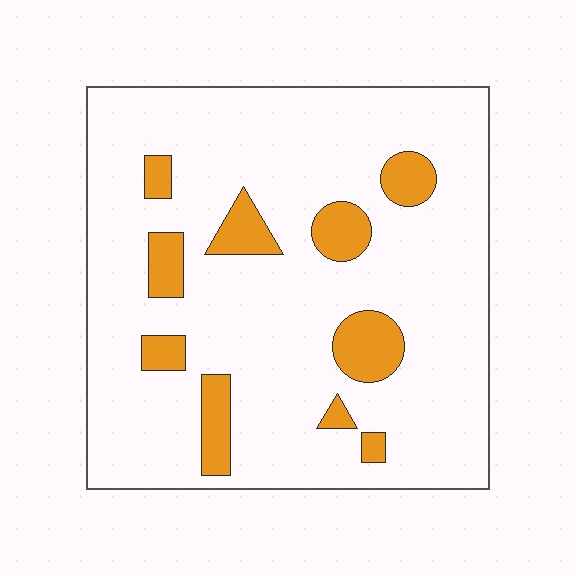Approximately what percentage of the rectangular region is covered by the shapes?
Approximately 15%.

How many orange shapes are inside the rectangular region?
10.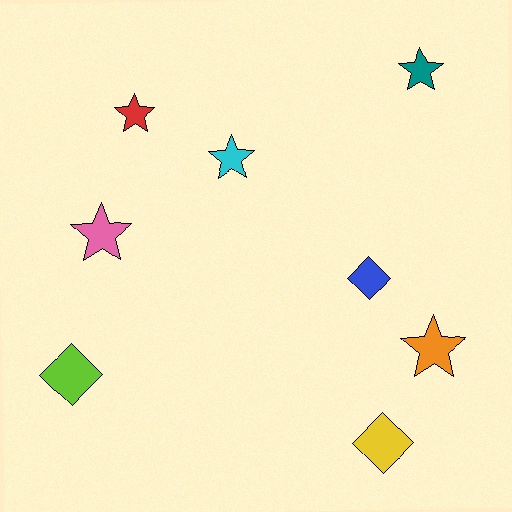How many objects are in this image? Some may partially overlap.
There are 8 objects.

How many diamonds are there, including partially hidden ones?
There are 3 diamonds.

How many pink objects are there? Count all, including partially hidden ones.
There is 1 pink object.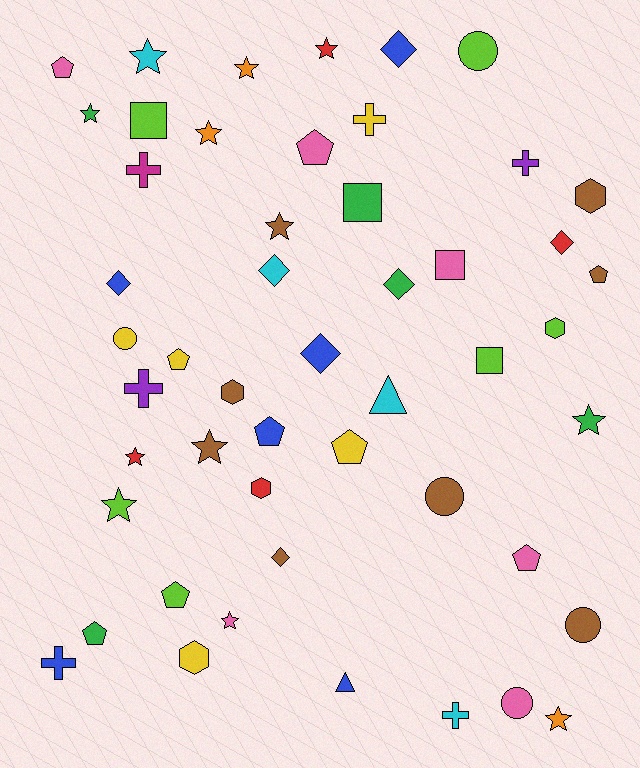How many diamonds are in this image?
There are 7 diamonds.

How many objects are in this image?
There are 50 objects.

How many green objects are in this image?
There are 5 green objects.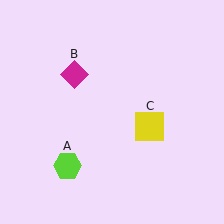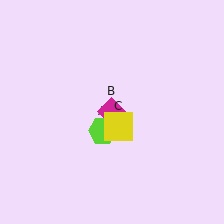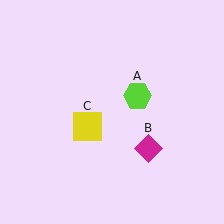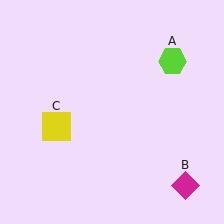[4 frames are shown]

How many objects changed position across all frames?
3 objects changed position: lime hexagon (object A), magenta diamond (object B), yellow square (object C).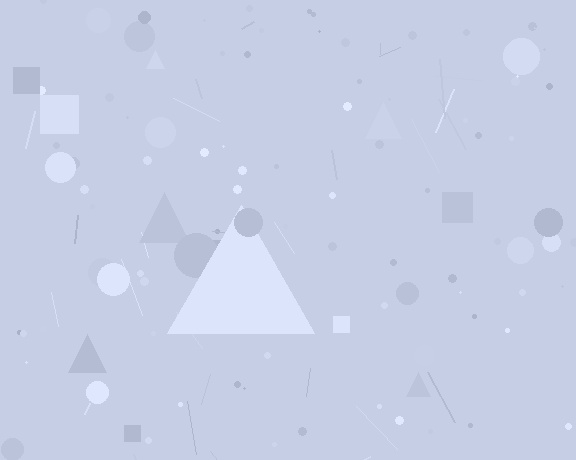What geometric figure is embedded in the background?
A triangle is embedded in the background.